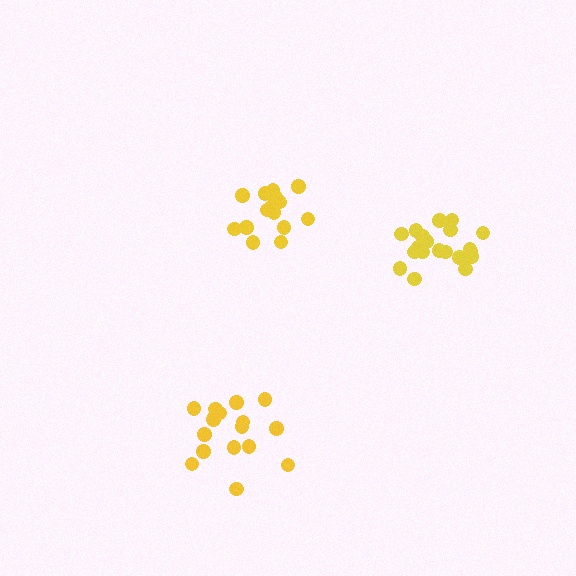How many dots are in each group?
Group 1: 17 dots, Group 2: 21 dots, Group 3: 15 dots (53 total).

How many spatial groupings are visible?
There are 3 spatial groupings.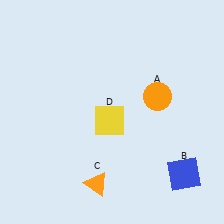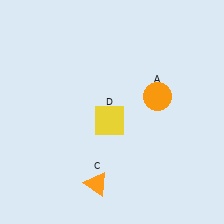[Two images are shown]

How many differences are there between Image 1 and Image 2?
There is 1 difference between the two images.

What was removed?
The blue square (B) was removed in Image 2.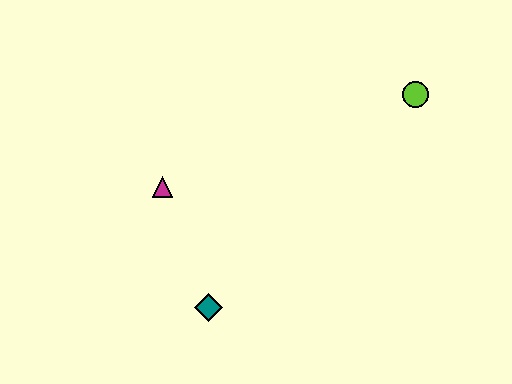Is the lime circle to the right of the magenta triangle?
Yes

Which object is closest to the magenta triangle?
The teal diamond is closest to the magenta triangle.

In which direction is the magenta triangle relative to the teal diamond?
The magenta triangle is above the teal diamond.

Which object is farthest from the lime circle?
The teal diamond is farthest from the lime circle.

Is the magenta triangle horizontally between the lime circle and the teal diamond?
No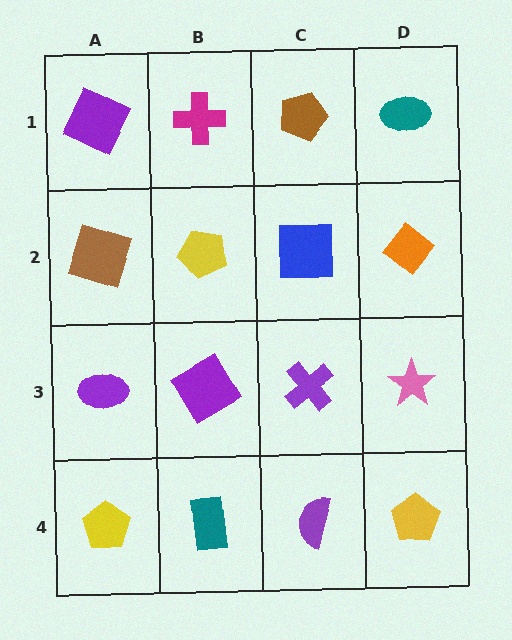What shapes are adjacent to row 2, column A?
A purple square (row 1, column A), a purple ellipse (row 3, column A), a yellow pentagon (row 2, column B).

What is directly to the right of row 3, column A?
A purple diamond.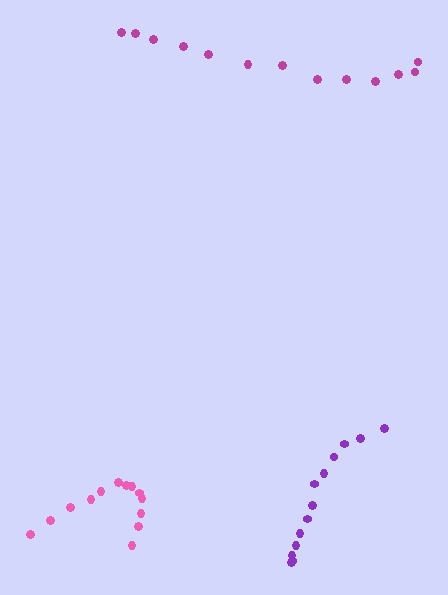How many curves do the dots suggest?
There are 3 distinct paths.